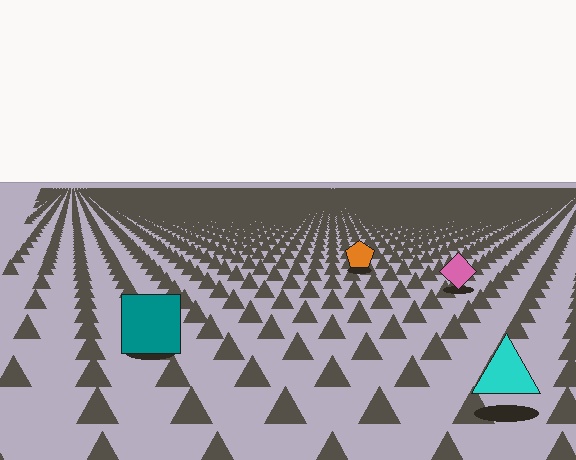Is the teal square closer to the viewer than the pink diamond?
Yes. The teal square is closer — you can tell from the texture gradient: the ground texture is coarser near it.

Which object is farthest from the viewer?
The orange pentagon is farthest from the viewer. It appears smaller and the ground texture around it is denser.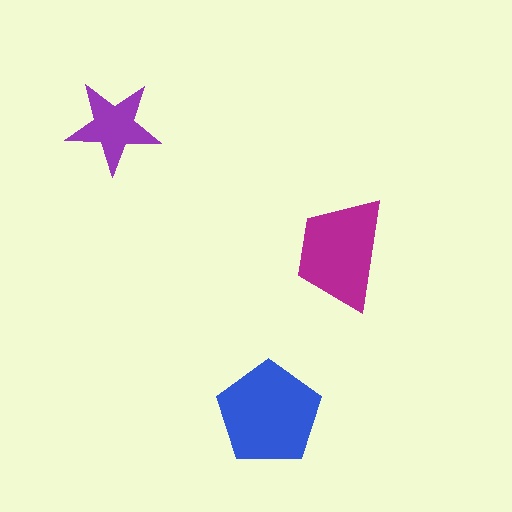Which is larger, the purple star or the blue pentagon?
The blue pentagon.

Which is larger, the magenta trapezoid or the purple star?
The magenta trapezoid.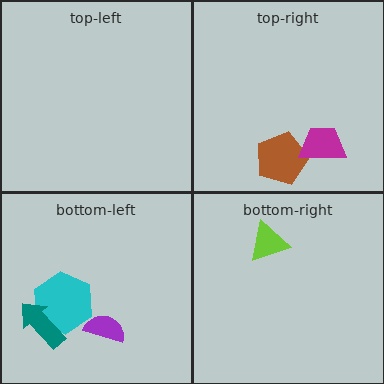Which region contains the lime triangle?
The bottom-right region.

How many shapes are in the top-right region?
2.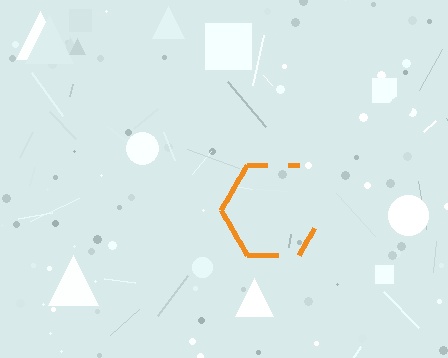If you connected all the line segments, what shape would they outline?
They would outline a hexagon.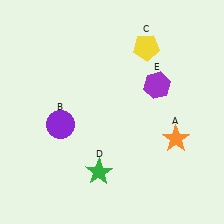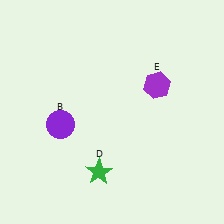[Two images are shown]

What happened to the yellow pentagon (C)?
The yellow pentagon (C) was removed in Image 2. It was in the top-right area of Image 1.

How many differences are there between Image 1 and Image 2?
There are 2 differences between the two images.